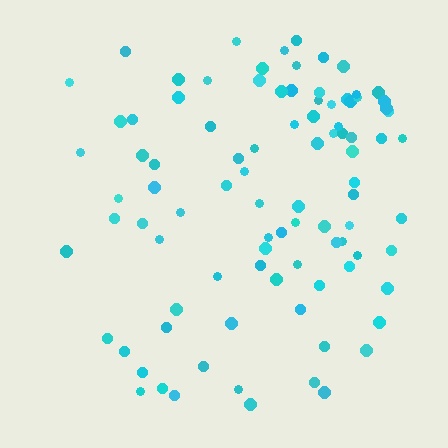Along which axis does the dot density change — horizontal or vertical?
Horizontal.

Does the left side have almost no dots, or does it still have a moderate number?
Still a moderate number, just noticeably fewer than the right.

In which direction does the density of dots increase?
From left to right, with the right side densest.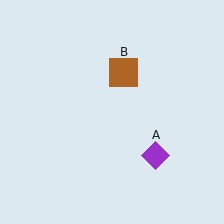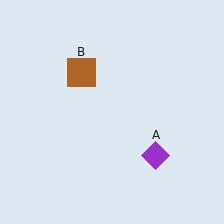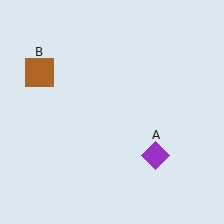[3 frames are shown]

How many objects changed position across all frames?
1 object changed position: brown square (object B).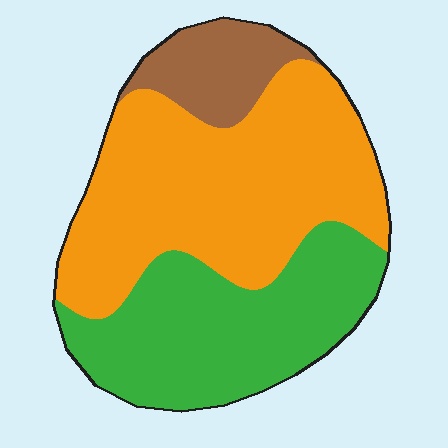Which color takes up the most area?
Orange, at roughly 50%.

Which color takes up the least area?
Brown, at roughly 10%.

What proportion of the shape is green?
Green takes up between a third and a half of the shape.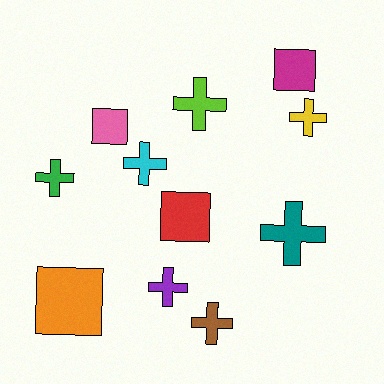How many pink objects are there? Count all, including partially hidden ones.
There is 1 pink object.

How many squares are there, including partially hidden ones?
There are 4 squares.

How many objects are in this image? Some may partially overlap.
There are 11 objects.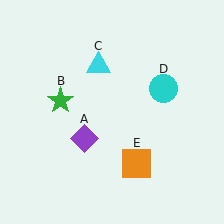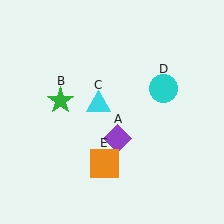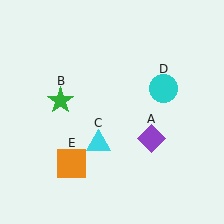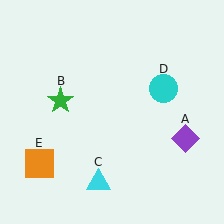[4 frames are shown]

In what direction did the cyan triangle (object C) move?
The cyan triangle (object C) moved down.